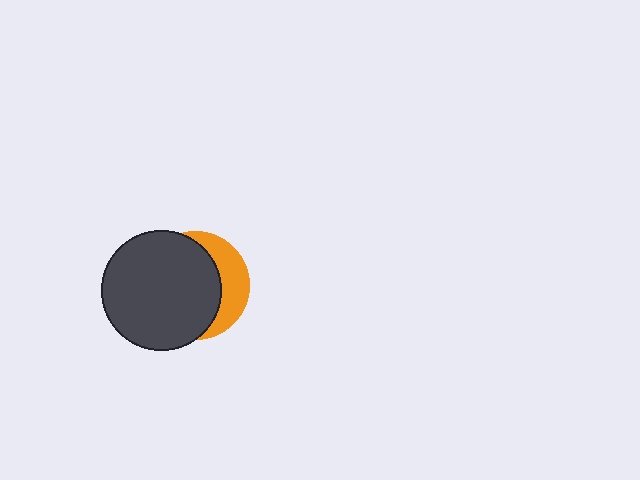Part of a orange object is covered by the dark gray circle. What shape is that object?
It is a circle.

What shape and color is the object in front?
The object in front is a dark gray circle.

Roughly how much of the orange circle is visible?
A small part of it is visible (roughly 31%).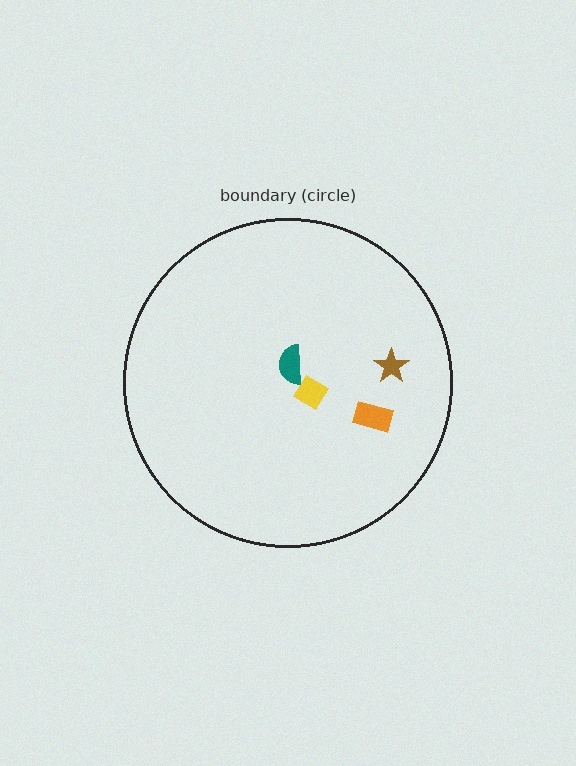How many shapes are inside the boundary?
4 inside, 0 outside.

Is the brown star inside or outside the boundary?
Inside.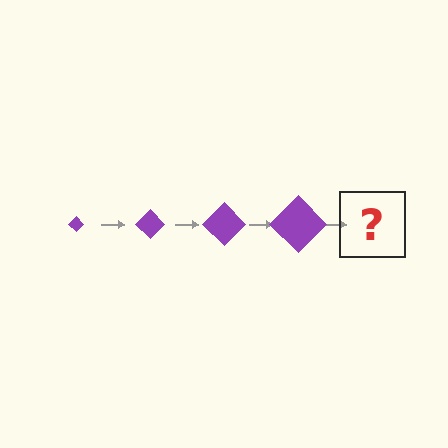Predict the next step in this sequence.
The next step is a purple diamond, larger than the previous one.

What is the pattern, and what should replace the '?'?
The pattern is that the diamond gets progressively larger each step. The '?' should be a purple diamond, larger than the previous one.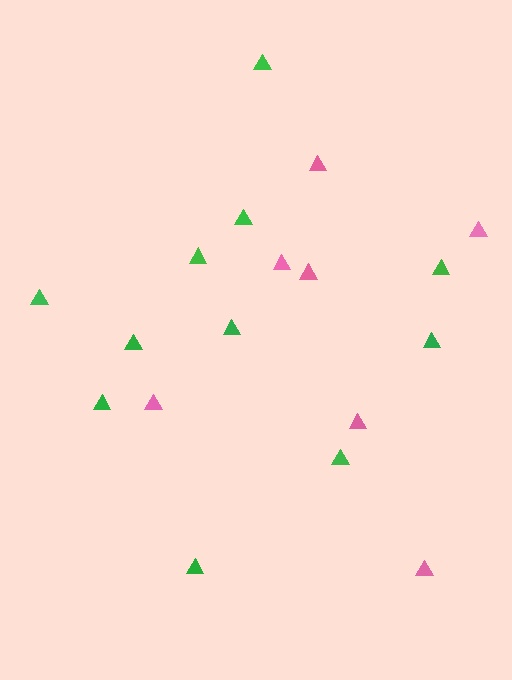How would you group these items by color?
There are 2 groups: one group of pink triangles (7) and one group of green triangles (11).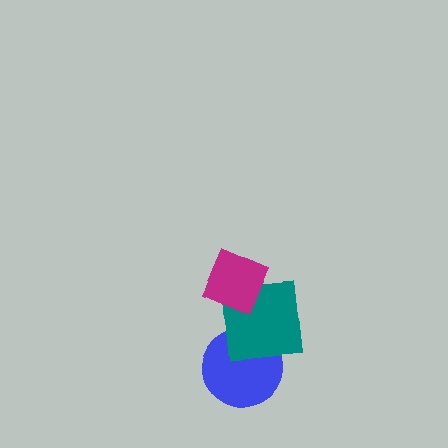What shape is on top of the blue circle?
The teal square is on top of the blue circle.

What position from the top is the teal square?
The teal square is 2nd from the top.